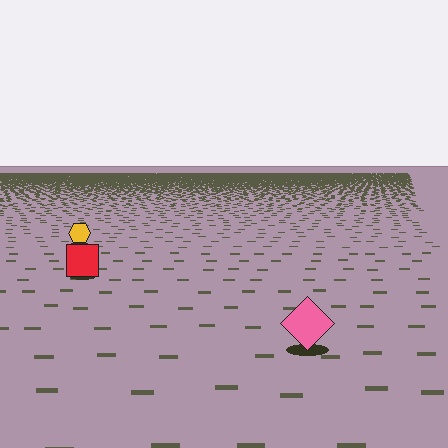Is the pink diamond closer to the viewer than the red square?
Yes. The pink diamond is closer — you can tell from the texture gradient: the ground texture is coarser near it.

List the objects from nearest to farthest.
From nearest to farthest: the pink diamond, the red square, the yellow hexagon.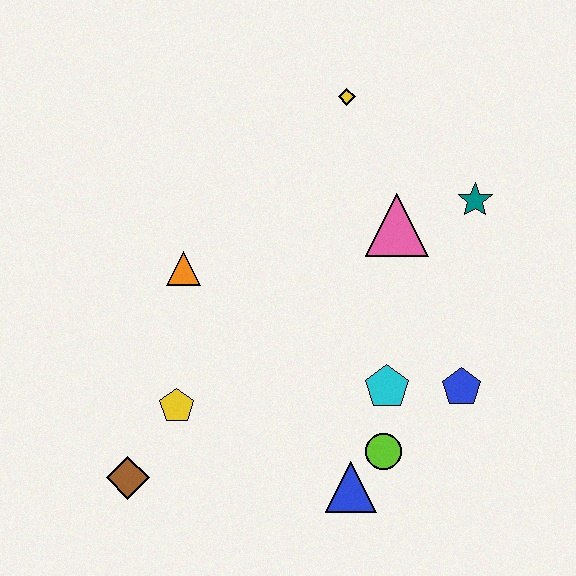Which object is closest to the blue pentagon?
The cyan pentagon is closest to the blue pentagon.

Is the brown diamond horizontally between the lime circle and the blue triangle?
No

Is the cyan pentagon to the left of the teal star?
Yes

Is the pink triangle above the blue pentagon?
Yes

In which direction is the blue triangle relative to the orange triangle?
The blue triangle is below the orange triangle.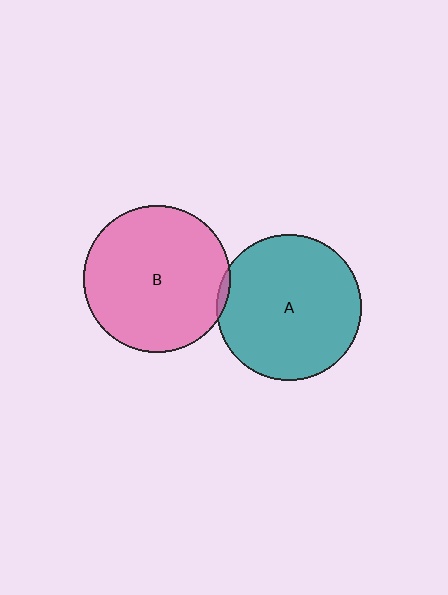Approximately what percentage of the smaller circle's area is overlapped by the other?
Approximately 5%.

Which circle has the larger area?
Circle B (pink).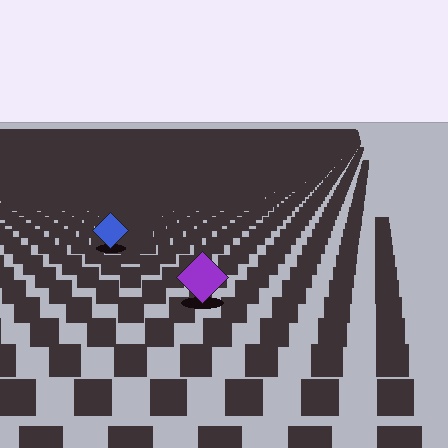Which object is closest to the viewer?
The purple diamond is closest. The texture marks near it are larger and more spread out.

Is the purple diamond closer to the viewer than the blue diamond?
Yes. The purple diamond is closer — you can tell from the texture gradient: the ground texture is coarser near it.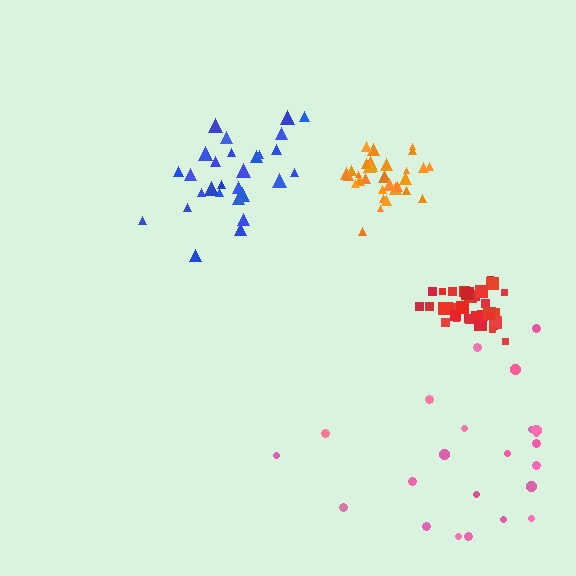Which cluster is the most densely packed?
Red.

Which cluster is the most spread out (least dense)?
Pink.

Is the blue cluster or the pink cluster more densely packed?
Blue.